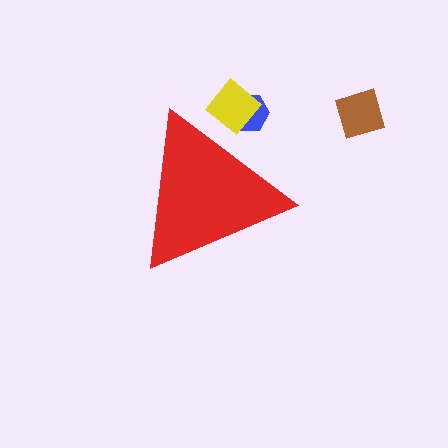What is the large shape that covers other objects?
A red triangle.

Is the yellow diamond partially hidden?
Yes, the yellow diamond is partially hidden behind the red triangle.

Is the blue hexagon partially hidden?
Yes, the blue hexagon is partially hidden behind the red triangle.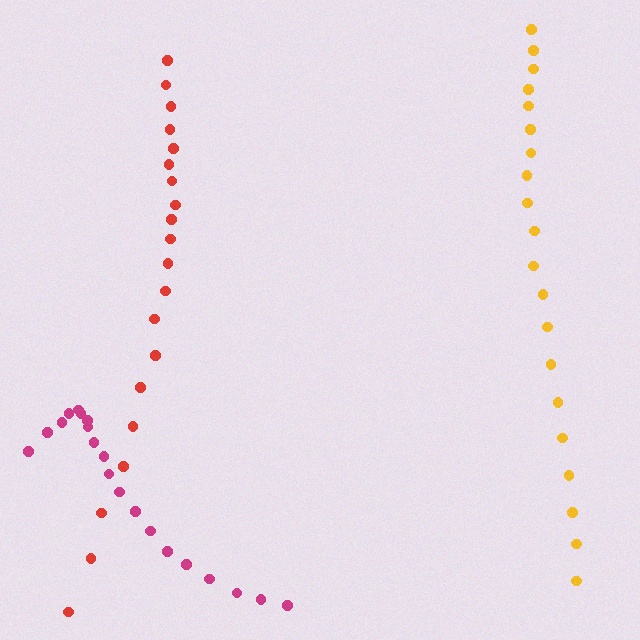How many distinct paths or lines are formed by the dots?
There are 3 distinct paths.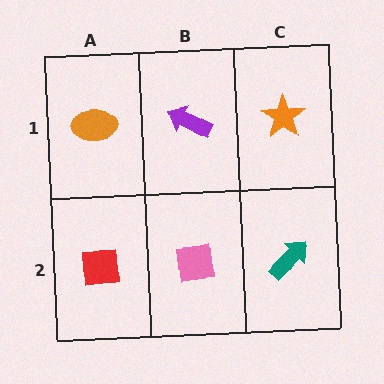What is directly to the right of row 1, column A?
A purple arrow.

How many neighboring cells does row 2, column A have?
2.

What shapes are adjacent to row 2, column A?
An orange ellipse (row 1, column A), a pink square (row 2, column B).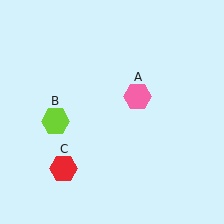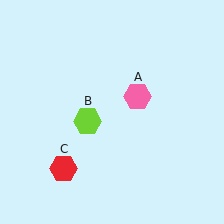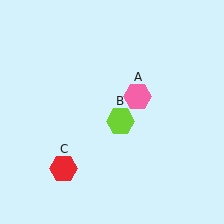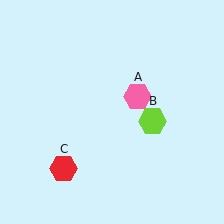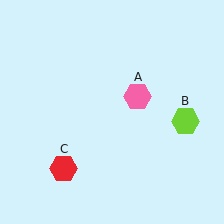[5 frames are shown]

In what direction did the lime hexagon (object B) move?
The lime hexagon (object B) moved right.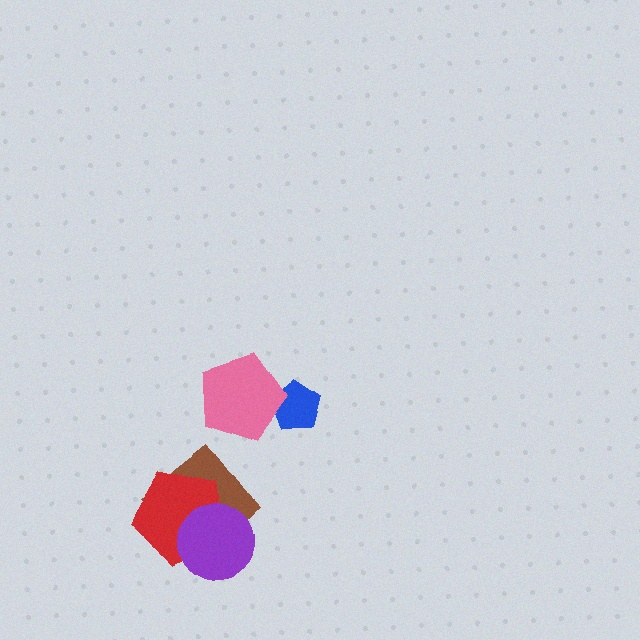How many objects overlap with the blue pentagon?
1 object overlaps with the blue pentagon.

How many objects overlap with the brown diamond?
2 objects overlap with the brown diamond.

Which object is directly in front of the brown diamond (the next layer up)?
The red pentagon is directly in front of the brown diamond.